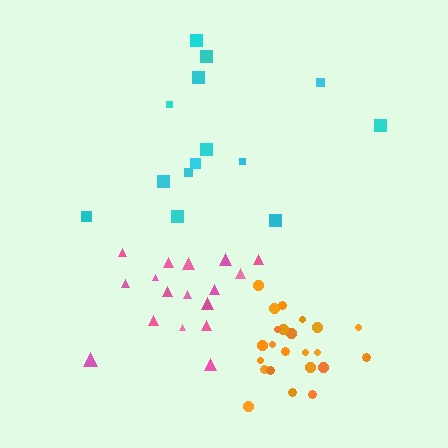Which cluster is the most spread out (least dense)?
Cyan.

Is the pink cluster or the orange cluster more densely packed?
Orange.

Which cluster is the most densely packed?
Orange.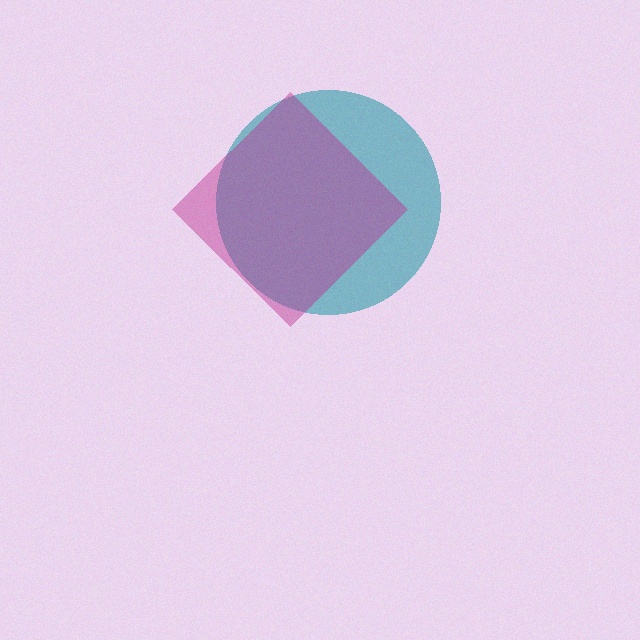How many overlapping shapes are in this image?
There are 2 overlapping shapes in the image.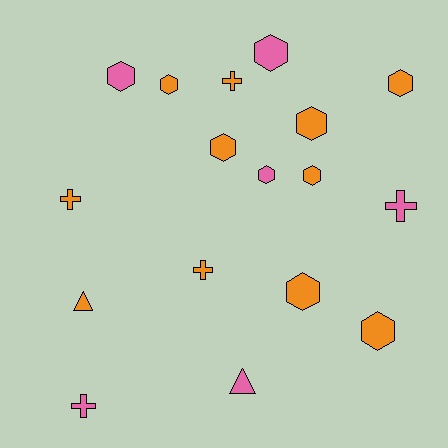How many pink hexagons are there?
There are 3 pink hexagons.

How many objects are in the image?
There are 17 objects.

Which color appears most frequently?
Orange, with 11 objects.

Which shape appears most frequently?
Hexagon, with 10 objects.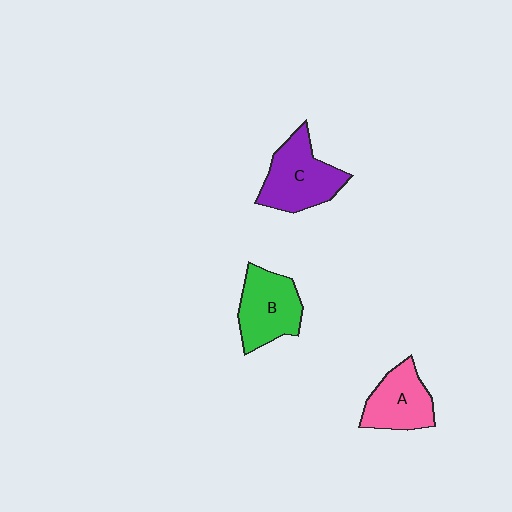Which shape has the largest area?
Shape C (purple).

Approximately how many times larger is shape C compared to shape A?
Approximately 1.3 times.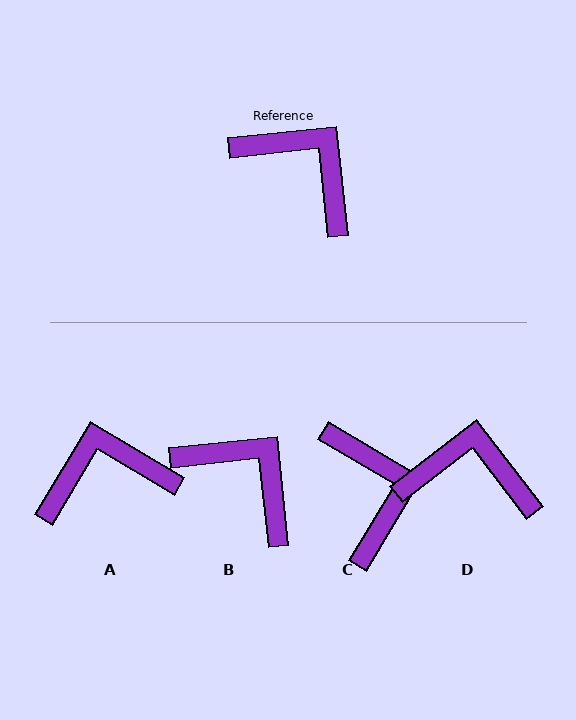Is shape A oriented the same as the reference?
No, it is off by about 53 degrees.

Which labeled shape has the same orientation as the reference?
B.